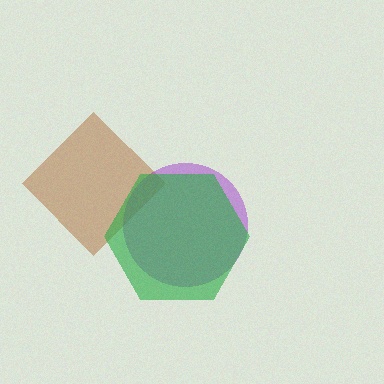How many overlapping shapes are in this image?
There are 3 overlapping shapes in the image.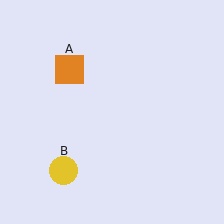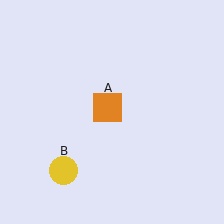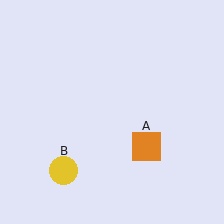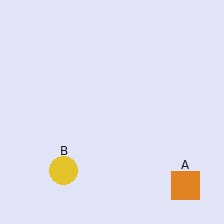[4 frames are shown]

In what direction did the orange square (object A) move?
The orange square (object A) moved down and to the right.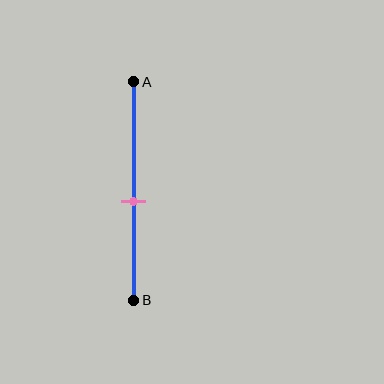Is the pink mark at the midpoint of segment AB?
No, the mark is at about 55% from A, not at the 50% midpoint.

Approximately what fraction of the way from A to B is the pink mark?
The pink mark is approximately 55% of the way from A to B.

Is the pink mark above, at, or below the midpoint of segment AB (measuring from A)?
The pink mark is below the midpoint of segment AB.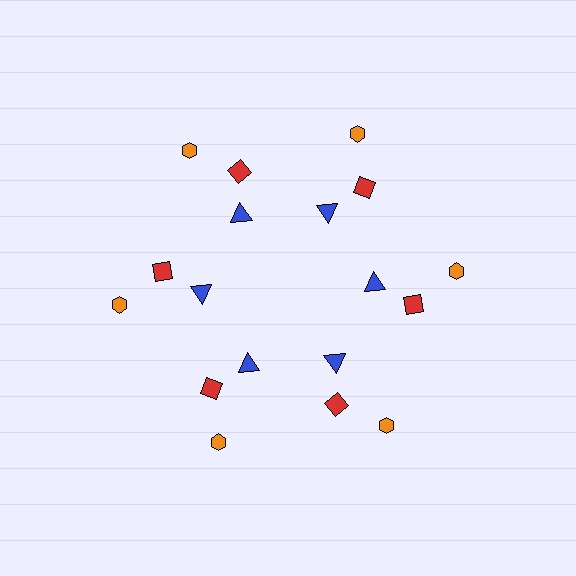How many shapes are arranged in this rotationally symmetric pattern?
There are 18 shapes, arranged in 6 groups of 3.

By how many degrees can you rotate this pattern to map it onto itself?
The pattern maps onto itself every 60 degrees of rotation.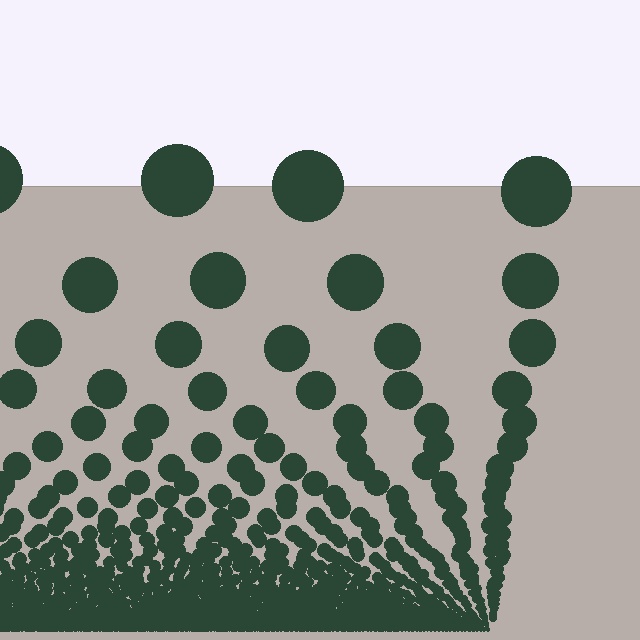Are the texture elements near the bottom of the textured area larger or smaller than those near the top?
Smaller. The gradient is inverted — elements near the bottom are smaller and denser.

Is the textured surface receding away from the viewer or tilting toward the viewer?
The surface appears to tilt toward the viewer. Texture elements get larger and sparser toward the top.